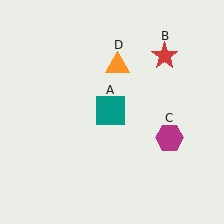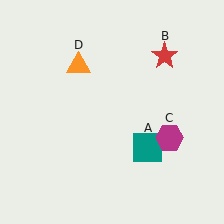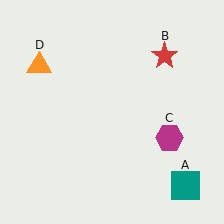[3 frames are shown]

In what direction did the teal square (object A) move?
The teal square (object A) moved down and to the right.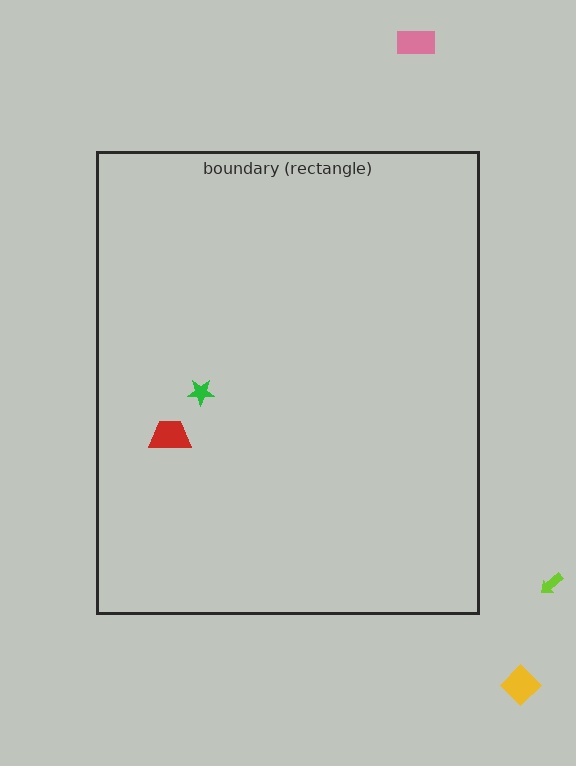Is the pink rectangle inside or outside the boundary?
Outside.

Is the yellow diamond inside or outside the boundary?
Outside.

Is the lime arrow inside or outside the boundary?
Outside.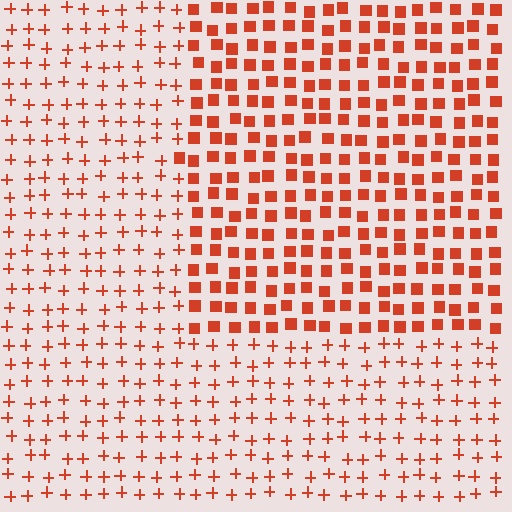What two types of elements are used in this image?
The image uses squares inside the rectangle region and plus signs outside it.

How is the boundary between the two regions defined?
The boundary is defined by a change in element shape: squares inside vs. plus signs outside. All elements share the same color and spacing.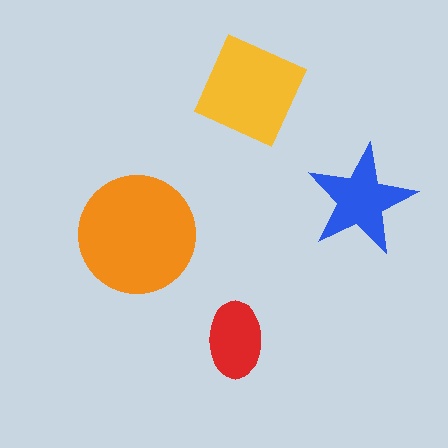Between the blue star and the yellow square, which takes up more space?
The yellow square.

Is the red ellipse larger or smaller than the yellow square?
Smaller.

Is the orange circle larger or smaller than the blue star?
Larger.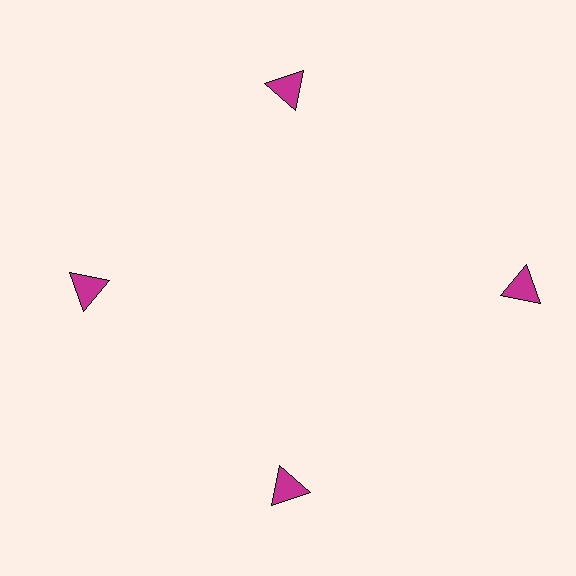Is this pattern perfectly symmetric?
No. The 4 magenta triangles are arranged in a ring, but one element near the 3 o'clock position is pushed outward from the center, breaking the 4-fold rotational symmetry.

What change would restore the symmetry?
The symmetry would be restored by moving it inward, back onto the ring so that all 4 triangles sit at equal angles and equal distance from the center.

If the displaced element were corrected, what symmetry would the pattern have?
It would have 4-fold rotational symmetry — the pattern would map onto itself every 90 degrees.